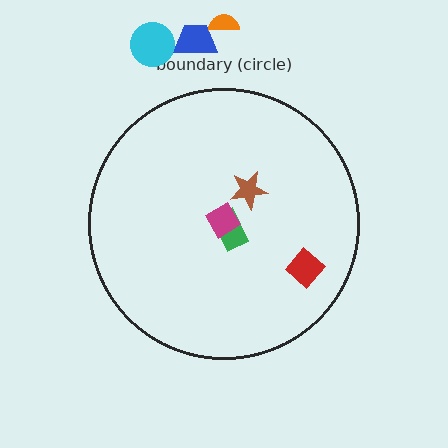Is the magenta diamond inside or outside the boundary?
Inside.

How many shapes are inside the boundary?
4 inside, 3 outside.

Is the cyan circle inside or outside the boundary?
Outside.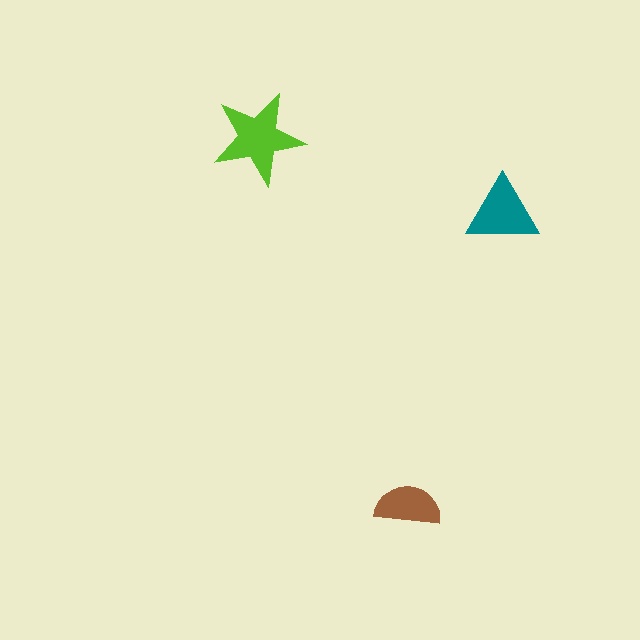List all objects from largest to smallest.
The lime star, the teal triangle, the brown semicircle.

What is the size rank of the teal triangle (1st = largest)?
2nd.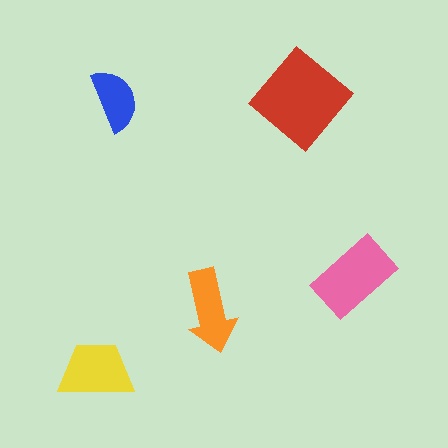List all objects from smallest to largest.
The blue semicircle, the orange arrow, the yellow trapezoid, the pink rectangle, the red diamond.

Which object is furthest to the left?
The yellow trapezoid is leftmost.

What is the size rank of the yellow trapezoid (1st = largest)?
3rd.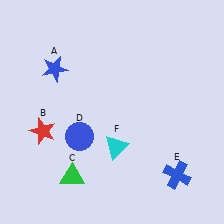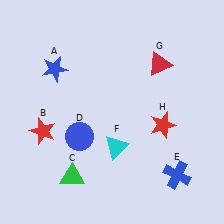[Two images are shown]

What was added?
A red triangle (G), a red star (H) were added in Image 2.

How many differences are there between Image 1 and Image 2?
There are 2 differences between the two images.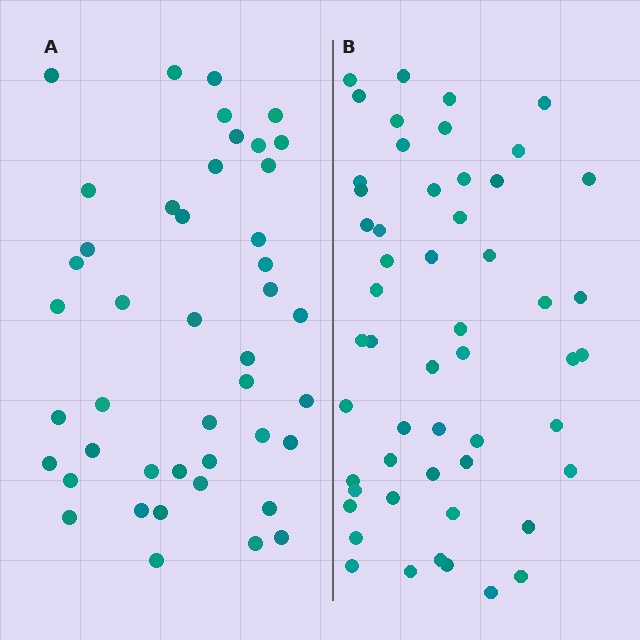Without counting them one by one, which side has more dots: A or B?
Region B (the right region) has more dots.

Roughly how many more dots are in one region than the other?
Region B has roughly 8 or so more dots than region A.